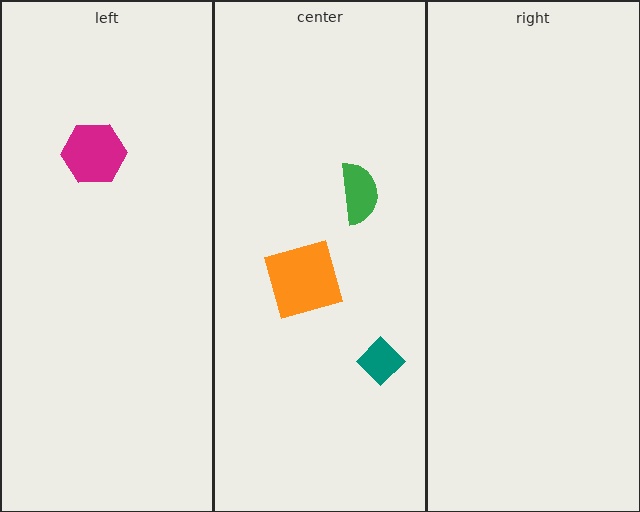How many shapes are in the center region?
3.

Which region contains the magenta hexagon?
The left region.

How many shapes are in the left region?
1.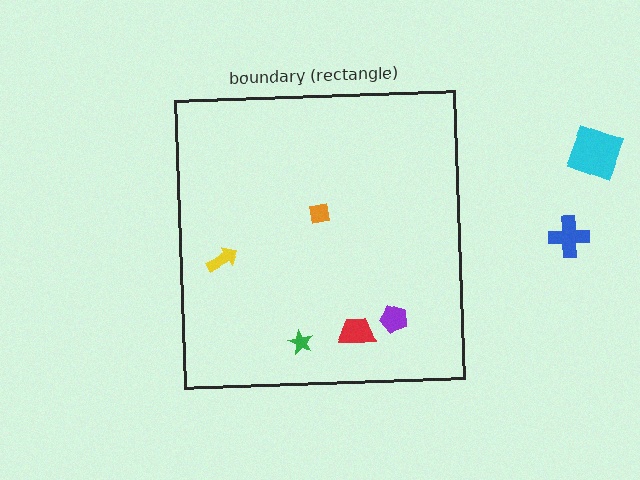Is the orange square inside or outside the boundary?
Inside.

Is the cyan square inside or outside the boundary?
Outside.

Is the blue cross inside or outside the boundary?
Outside.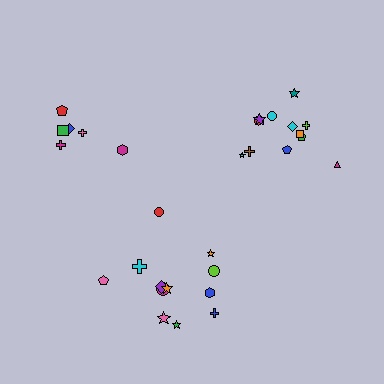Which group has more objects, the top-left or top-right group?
The top-right group.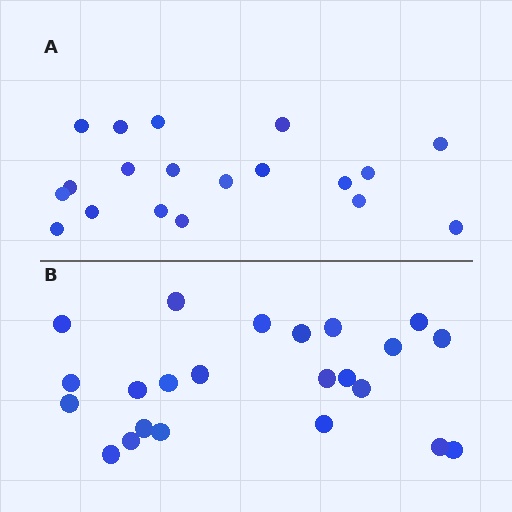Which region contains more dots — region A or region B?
Region B (the bottom region) has more dots.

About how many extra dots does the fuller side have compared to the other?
Region B has about 4 more dots than region A.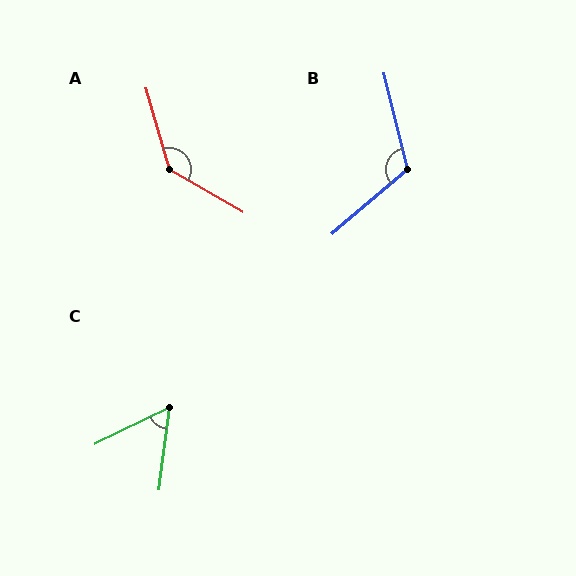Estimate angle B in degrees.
Approximately 117 degrees.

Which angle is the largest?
A, at approximately 136 degrees.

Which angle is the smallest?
C, at approximately 57 degrees.